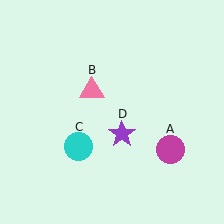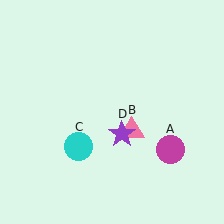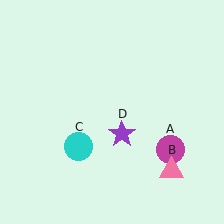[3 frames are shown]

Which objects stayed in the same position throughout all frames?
Magenta circle (object A) and cyan circle (object C) and purple star (object D) remained stationary.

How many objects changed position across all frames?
1 object changed position: pink triangle (object B).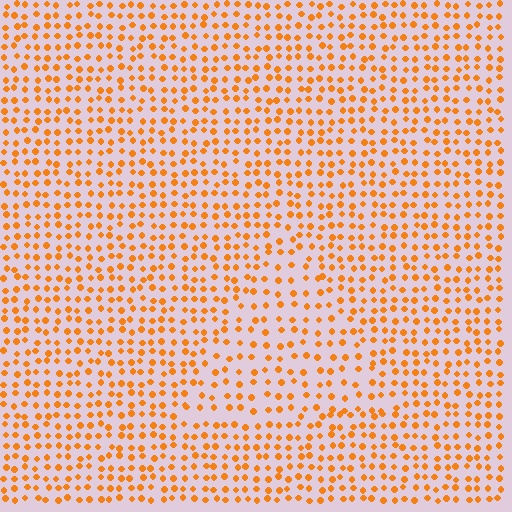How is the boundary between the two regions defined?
The boundary is defined by a change in element density (approximately 1.5x ratio). All elements are the same color, size, and shape.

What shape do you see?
I see a triangle.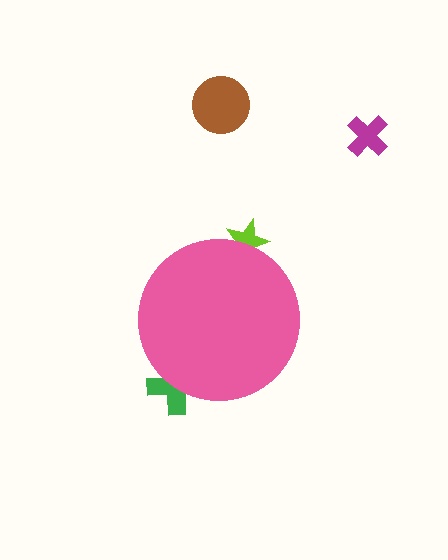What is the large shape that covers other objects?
A pink circle.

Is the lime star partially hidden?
Yes, the lime star is partially hidden behind the pink circle.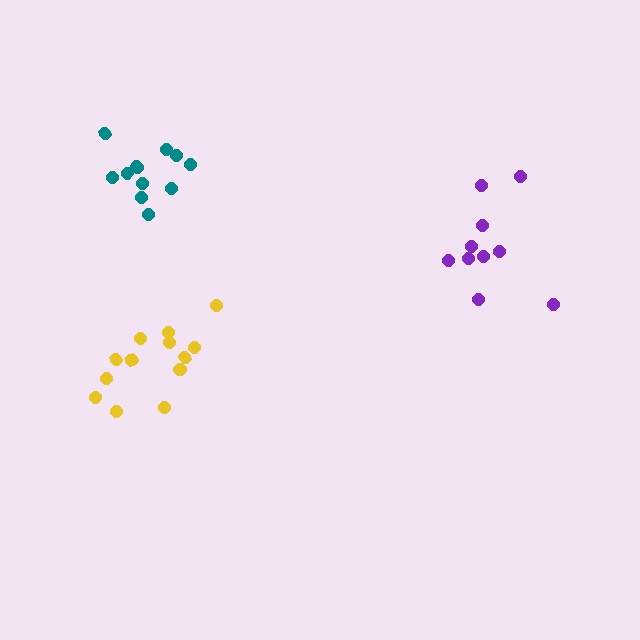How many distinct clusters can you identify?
There are 3 distinct clusters.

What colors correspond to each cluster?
The clusters are colored: purple, yellow, teal.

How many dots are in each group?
Group 1: 10 dots, Group 2: 13 dots, Group 3: 12 dots (35 total).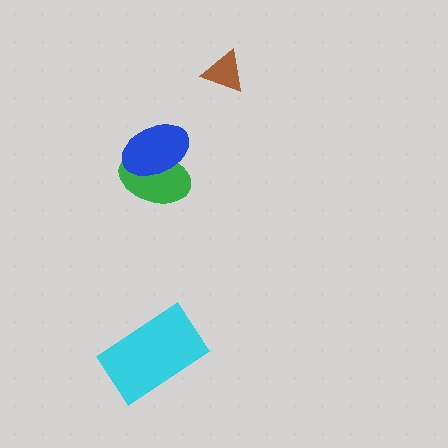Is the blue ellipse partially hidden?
No, no other shape covers it.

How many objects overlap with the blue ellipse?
1 object overlaps with the blue ellipse.